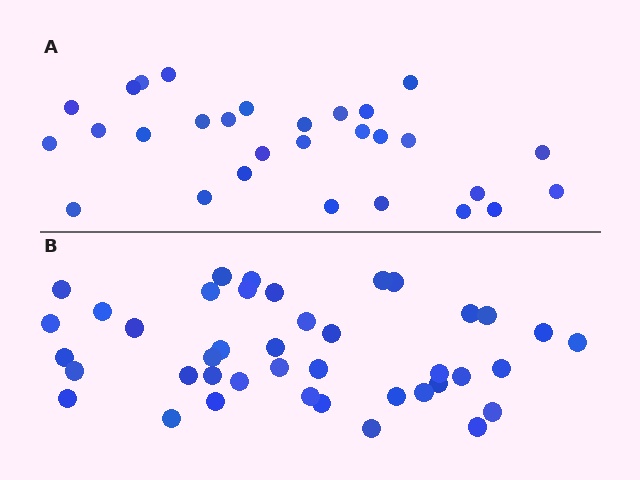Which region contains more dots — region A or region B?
Region B (the bottom region) has more dots.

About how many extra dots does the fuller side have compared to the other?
Region B has roughly 12 or so more dots than region A.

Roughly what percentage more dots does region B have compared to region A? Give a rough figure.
About 40% more.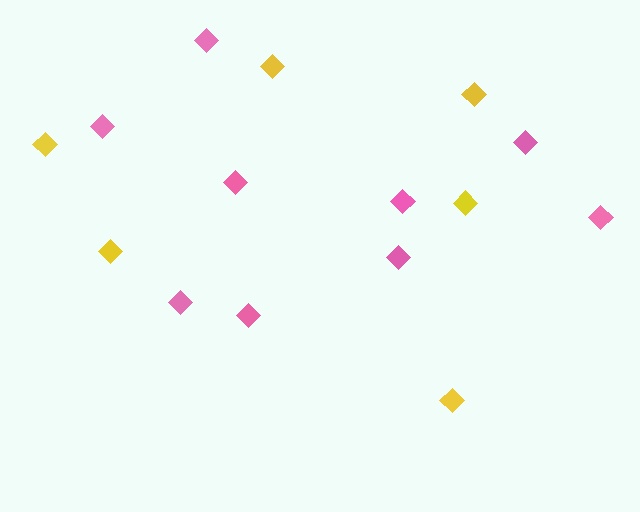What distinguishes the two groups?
There are 2 groups: one group of yellow diamonds (6) and one group of pink diamonds (9).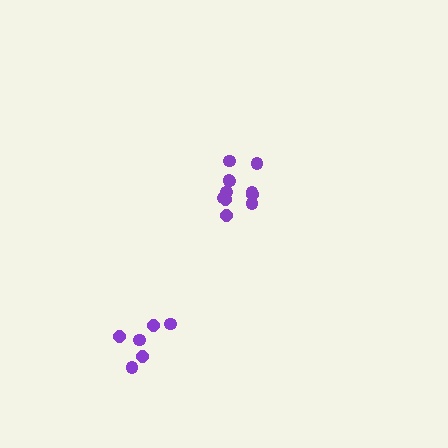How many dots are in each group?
Group 1: 11 dots, Group 2: 6 dots (17 total).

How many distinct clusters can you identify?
There are 2 distinct clusters.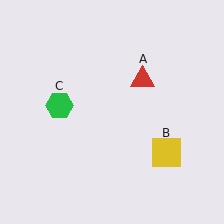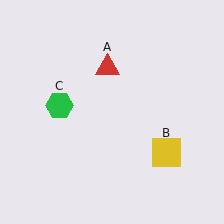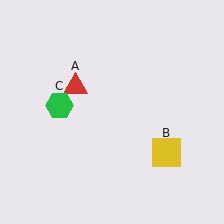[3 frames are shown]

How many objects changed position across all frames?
1 object changed position: red triangle (object A).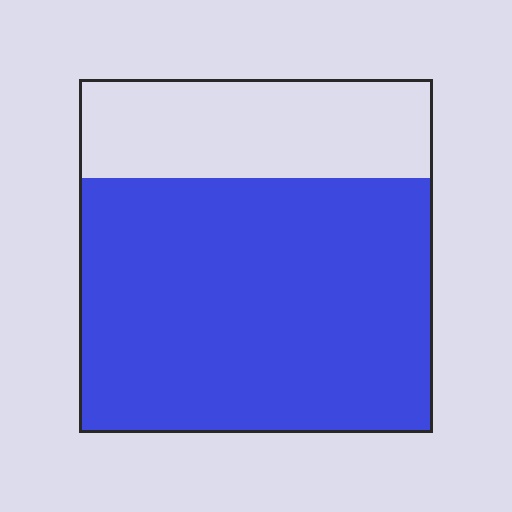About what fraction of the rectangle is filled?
About three quarters (3/4).